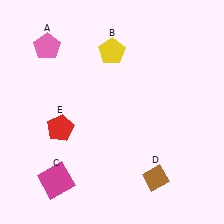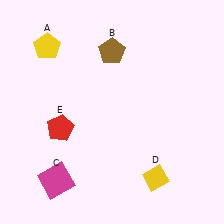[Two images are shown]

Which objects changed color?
A changed from pink to yellow. B changed from yellow to brown. D changed from brown to yellow.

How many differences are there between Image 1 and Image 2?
There are 3 differences between the two images.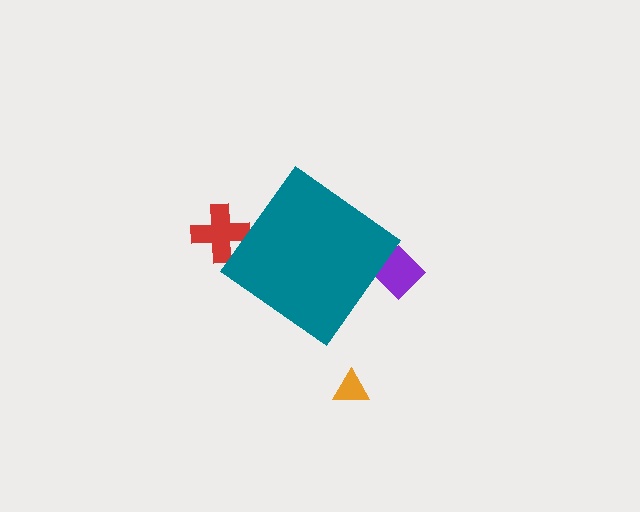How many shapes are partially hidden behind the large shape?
2 shapes are partially hidden.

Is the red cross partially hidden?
Yes, the red cross is partially hidden behind the teal diamond.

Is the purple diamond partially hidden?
Yes, the purple diamond is partially hidden behind the teal diamond.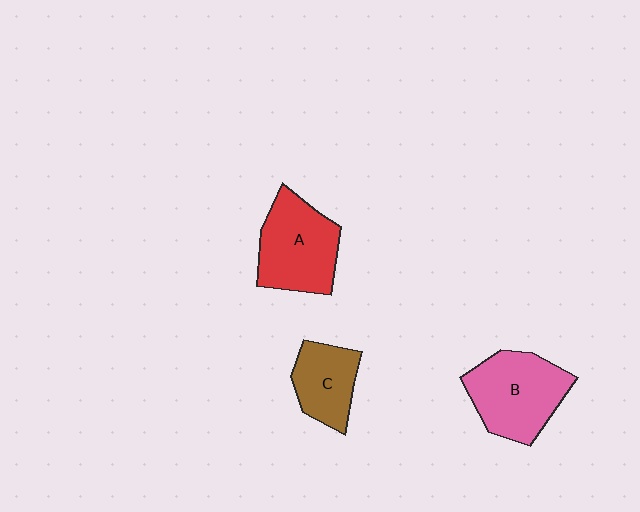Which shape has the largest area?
Shape B (pink).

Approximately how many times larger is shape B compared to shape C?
Approximately 1.5 times.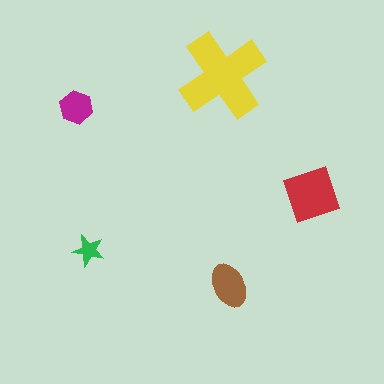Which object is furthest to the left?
The magenta hexagon is leftmost.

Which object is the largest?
The yellow cross.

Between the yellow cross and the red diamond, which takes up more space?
The yellow cross.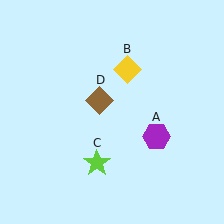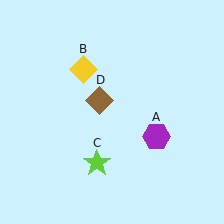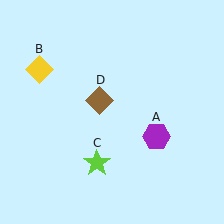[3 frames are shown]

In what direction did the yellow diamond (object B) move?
The yellow diamond (object B) moved left.